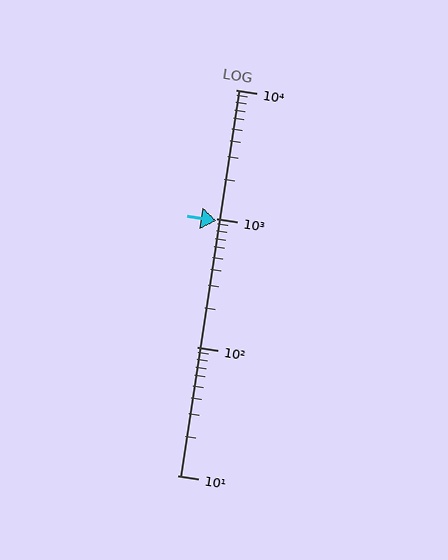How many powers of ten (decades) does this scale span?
The scale spans 3 decades, from 10 to 10000.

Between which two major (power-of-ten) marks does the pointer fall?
The pointer is between 100 and 1000.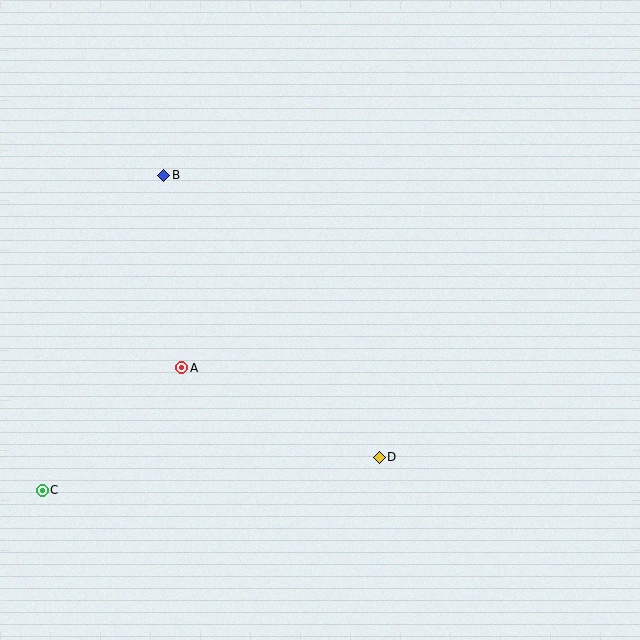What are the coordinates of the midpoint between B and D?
The midpoint between B and D is at (271, 316).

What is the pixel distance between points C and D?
The distance between C and D is 339 pixels.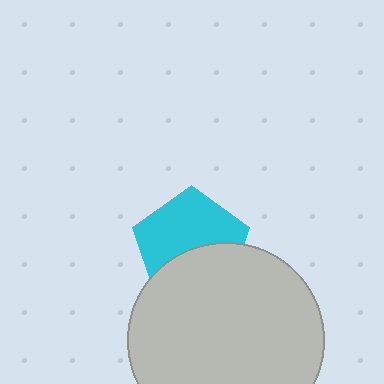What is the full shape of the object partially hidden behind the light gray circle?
The partially hidden object is a cyan pentagon.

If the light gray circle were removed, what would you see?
You would see the complete cyan pentagon.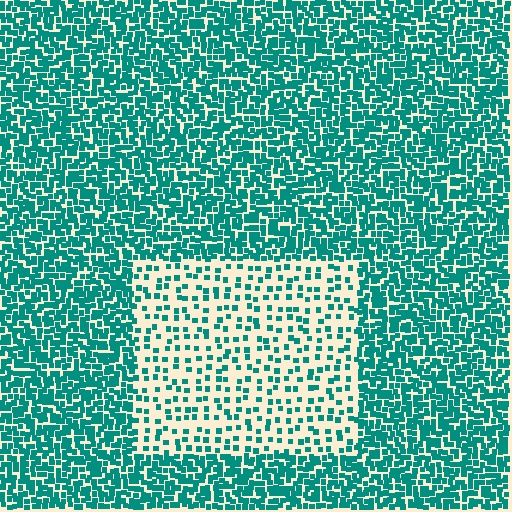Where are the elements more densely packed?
The elements are more densely packed outside the rectangle boundary.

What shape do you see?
I see a rectangle.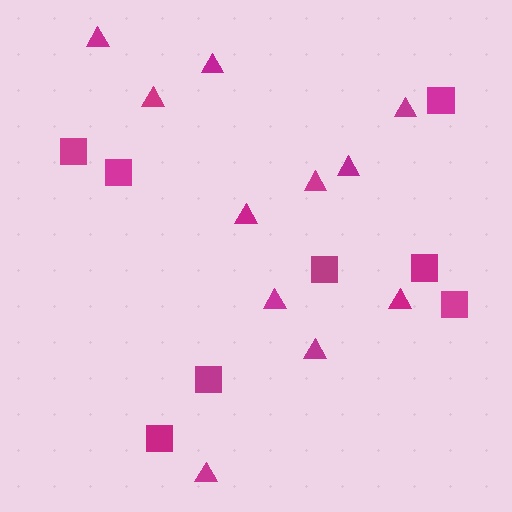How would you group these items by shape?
There are 2 groups: one group of squares (8) and one group of triangles (11).